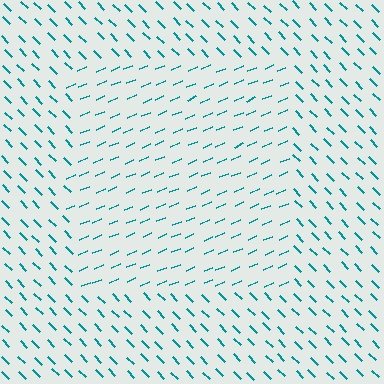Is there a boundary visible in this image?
Yes, there is a texture boundary formed by a change in line orientation.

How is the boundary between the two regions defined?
The boundary is defined purely by a change in line orientation (approximately 69 degrees difference). All lines are the same color and thickness.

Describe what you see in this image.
The image is filled with small teal line segments. A rectangle region in the image has lines oriented differently from the surrounding lines, creating a visible texture boundary.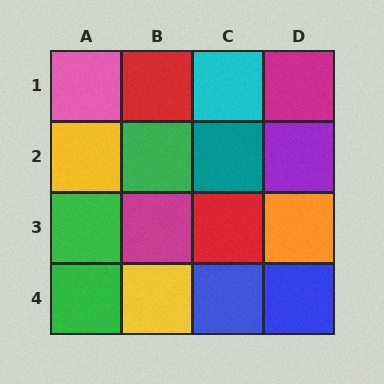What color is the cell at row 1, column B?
Red.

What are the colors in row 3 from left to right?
Green, magenta, red, orange.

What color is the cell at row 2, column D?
Purple.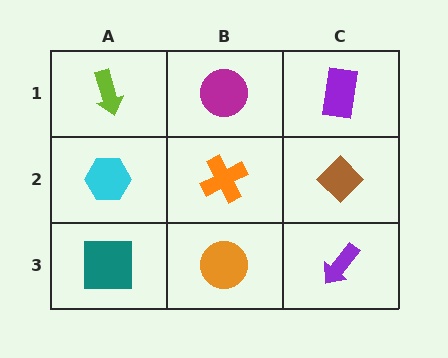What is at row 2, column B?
An orange cross.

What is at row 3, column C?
A purple arrow.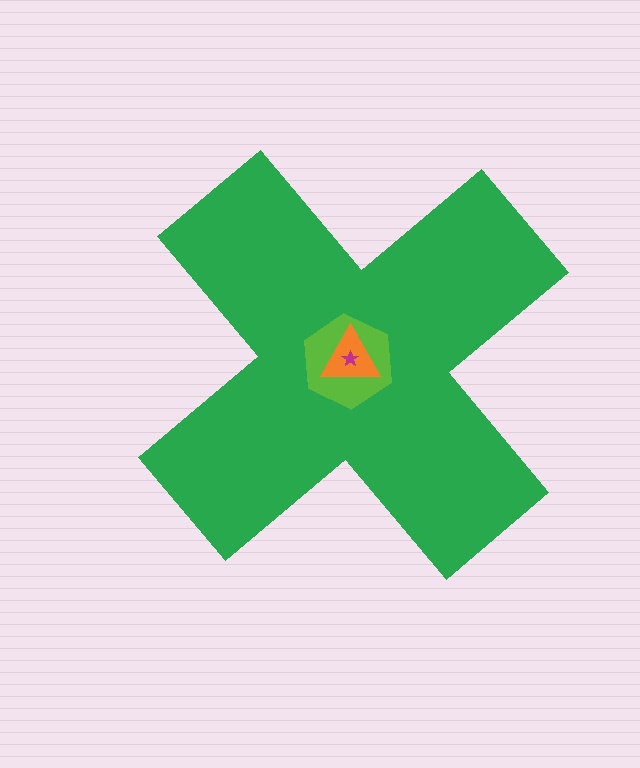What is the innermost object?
The magenta star.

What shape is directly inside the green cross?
The lime hexagon.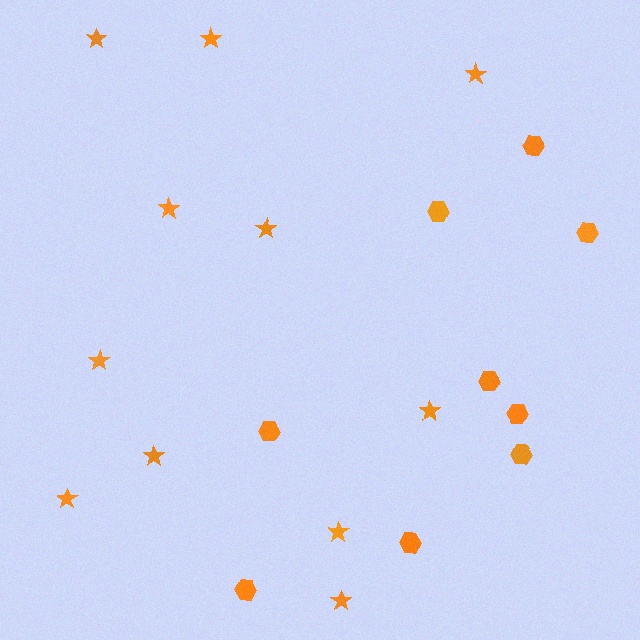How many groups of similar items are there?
There are 2 groups: one group of stars (11) and one group of hexagons (9).